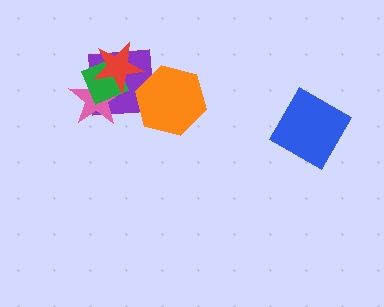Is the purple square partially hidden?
Yes, it is partially covered by another shape.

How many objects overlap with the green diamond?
3 objects overlap with the green diamond.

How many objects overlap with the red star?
3 objects overlap with the red star.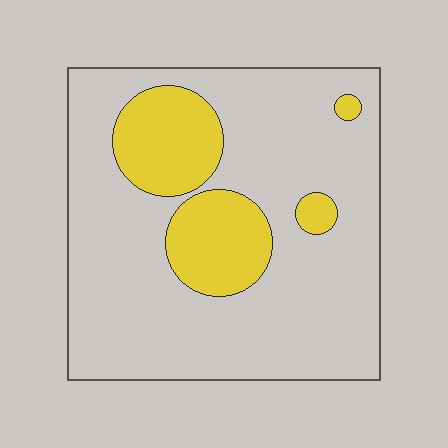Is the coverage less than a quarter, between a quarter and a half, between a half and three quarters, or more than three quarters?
Less than a quarter.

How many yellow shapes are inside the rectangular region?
4.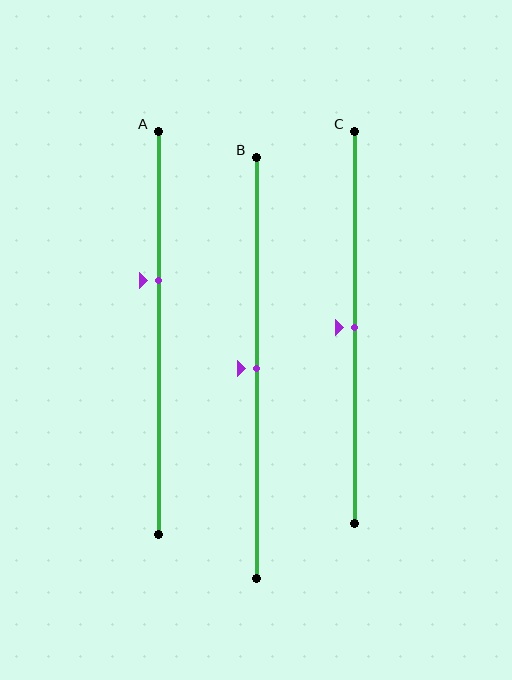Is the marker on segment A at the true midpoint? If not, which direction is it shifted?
No, the marker on segment A is shifted upward by about 13% of the segment length.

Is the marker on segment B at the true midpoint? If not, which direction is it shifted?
Yes, the marker on segment B is at the true midpoint.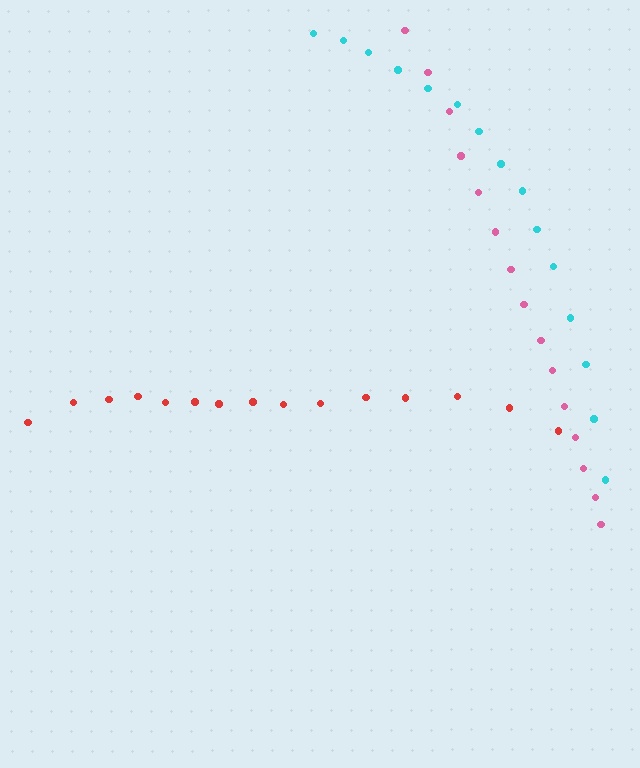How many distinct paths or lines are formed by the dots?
There are 3 distinct paths.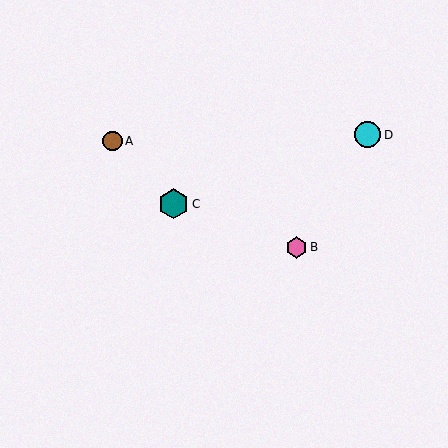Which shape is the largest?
The teal hexagon (labeled C) is the largest.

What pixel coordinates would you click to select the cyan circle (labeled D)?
Click at (368, 135) to select the cyan circle D.